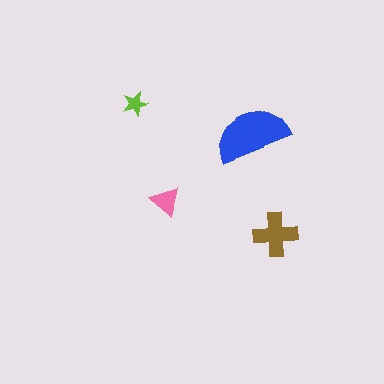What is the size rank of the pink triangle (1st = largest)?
3rd.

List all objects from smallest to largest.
The lime star, the pink triangle, the brown cross, the blue semicircle.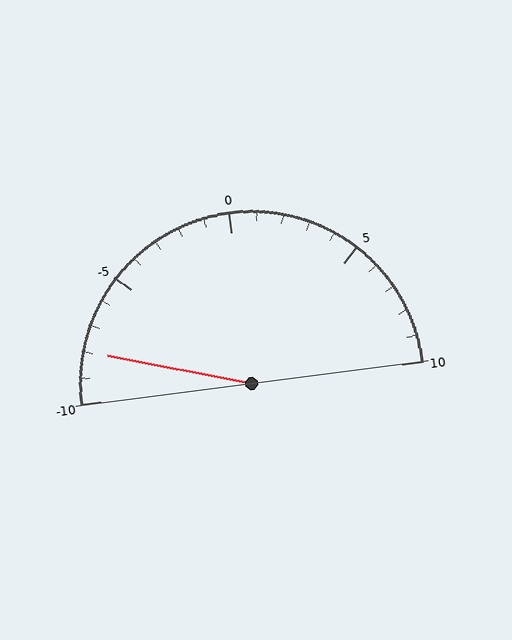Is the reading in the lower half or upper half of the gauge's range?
The reading is in the lower half of the range (-10 to 10).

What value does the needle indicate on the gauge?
The needle indicates approximately -8.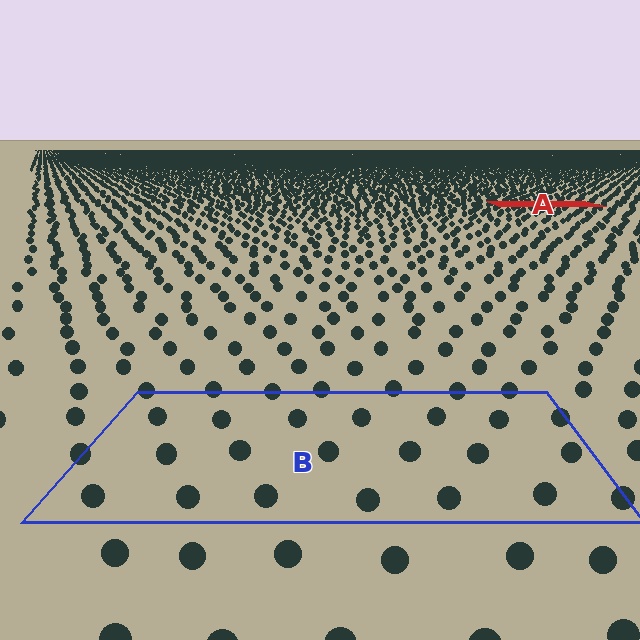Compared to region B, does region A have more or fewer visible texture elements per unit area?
Region A has more texture elements per unit area — they are packed more densely because it is farther away.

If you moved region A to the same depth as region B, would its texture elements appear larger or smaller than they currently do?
They would appear larger. At a closer depth, the same texture elements are projected at a bigger on-screen size.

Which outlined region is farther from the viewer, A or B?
Region A is farther from the viewer — the texture elements inside it appear smaller and more densely packed.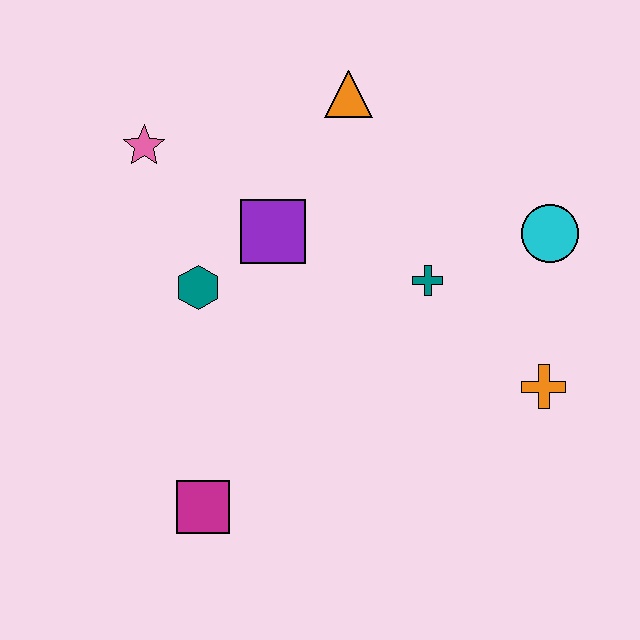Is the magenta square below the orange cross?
Yes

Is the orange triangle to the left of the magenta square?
No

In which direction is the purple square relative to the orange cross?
The purple square is to the left of the orange cross.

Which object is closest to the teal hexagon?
The purple square is closest to the teal hexagon.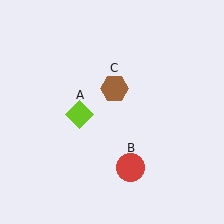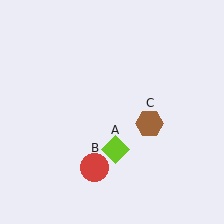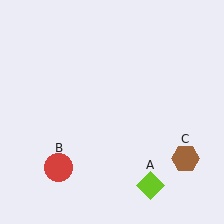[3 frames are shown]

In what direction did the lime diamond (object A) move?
The lime diamond (object A) moved down and to the right.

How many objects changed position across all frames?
3 objects changed position: lime diamond (object A), red circle (object B), brown hexagon (object C).